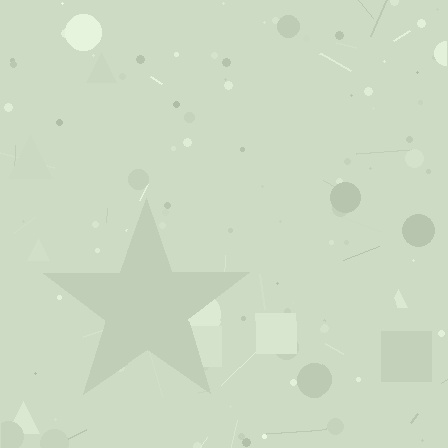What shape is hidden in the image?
A star is hidden in the image.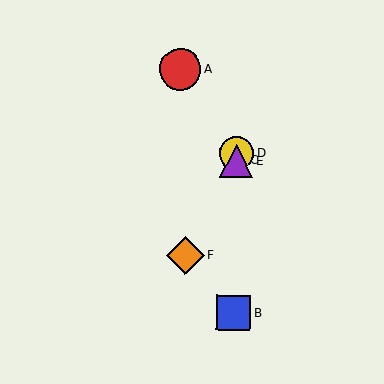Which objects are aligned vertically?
Objects B, C, D, E are aligned vertically.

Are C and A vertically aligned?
No, C is at x≈236 and A is at x≈180.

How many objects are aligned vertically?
4 objects (B, C, D, E) are aligned vertically.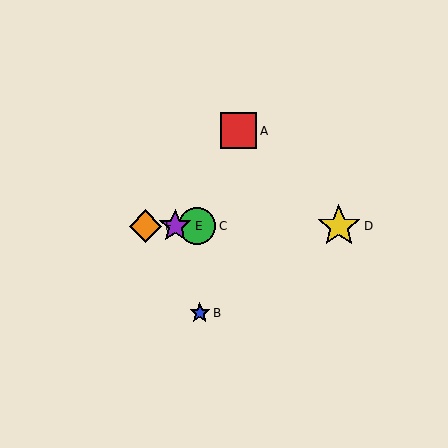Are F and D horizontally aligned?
Yes, both are at y≈226.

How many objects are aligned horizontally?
4 objects (C, D, E, F) are aligned horizontally.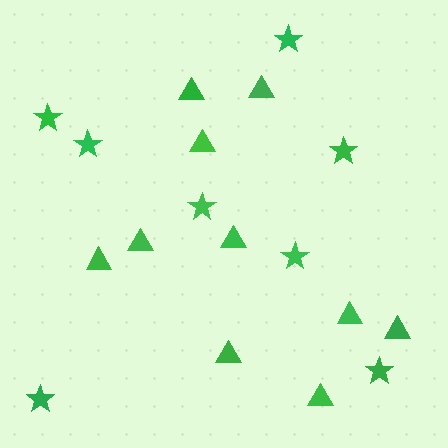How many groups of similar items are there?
There are 2 groups: one group of triangles (10) and one group of stars (8).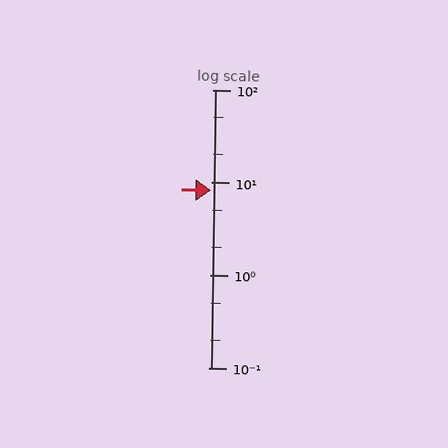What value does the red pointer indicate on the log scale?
The pointer indicates approximately 8.2.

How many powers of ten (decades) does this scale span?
The scale spans 3 decades, from 0.1 to 100.